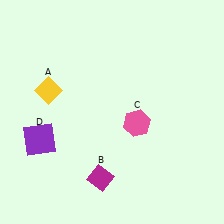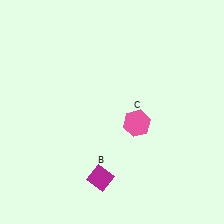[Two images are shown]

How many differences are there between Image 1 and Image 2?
There are 2 differences between the two images.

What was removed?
The yellow diamond (A), the purple square (D) were removed in Image 2.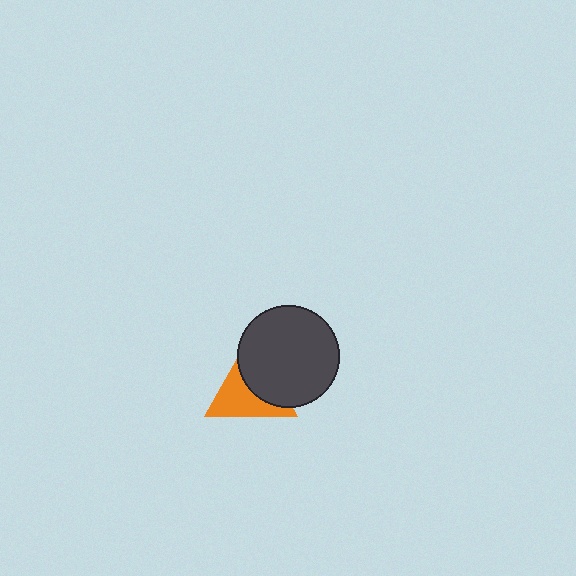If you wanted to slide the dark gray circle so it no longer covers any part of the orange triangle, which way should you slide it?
Slide it toward the upper-right — that is the most direct way to separate the two shapes.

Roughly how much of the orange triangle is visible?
About half of it is visible (roughly 54%).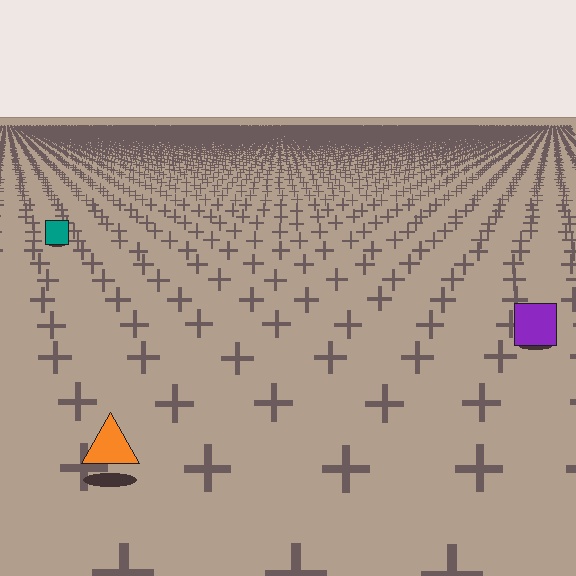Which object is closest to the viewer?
The orange triangle is closest. The texture marks near it are larger and more spread out.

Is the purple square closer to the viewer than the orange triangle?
No. The orange triangle is closer — you can tell from the texture gradient: the ground texture is coarser near it.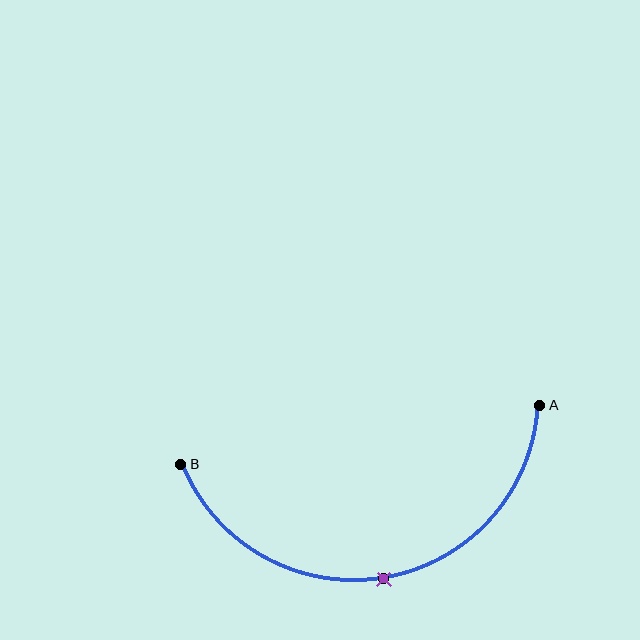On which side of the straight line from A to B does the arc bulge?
The arc bulges below the straight line connecting A and B.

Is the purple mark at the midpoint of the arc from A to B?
Yes. The purple mark lies on the arc at equal arc-length from both A and B — it is the arc midpoint.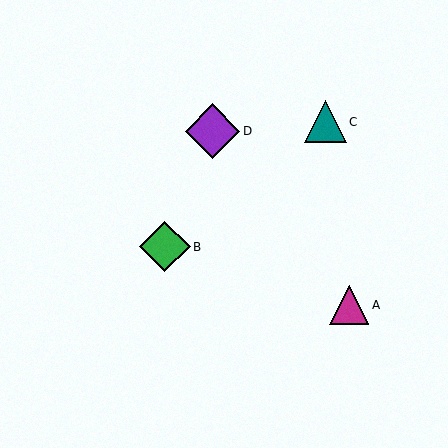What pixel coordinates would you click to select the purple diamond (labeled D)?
Click at (212, 131) to select the purple diamond D.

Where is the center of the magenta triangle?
The center of the magenta triangle is at (349, 305).